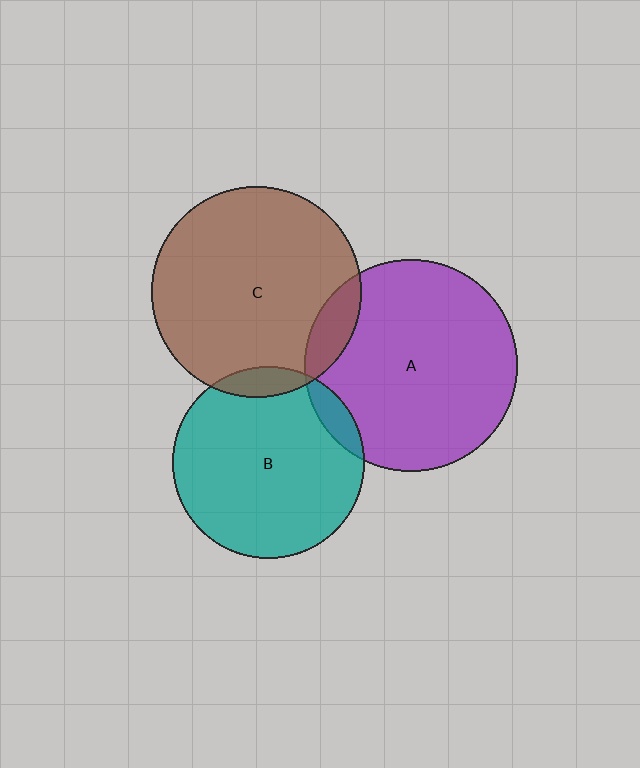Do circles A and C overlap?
Yes.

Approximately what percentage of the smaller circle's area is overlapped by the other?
Approximately 10%.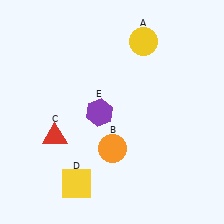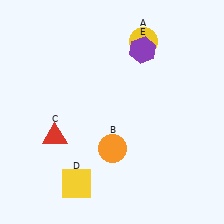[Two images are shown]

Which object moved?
The purple hexagon (E) moved up.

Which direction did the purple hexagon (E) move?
The purple hexagon (E) moved up.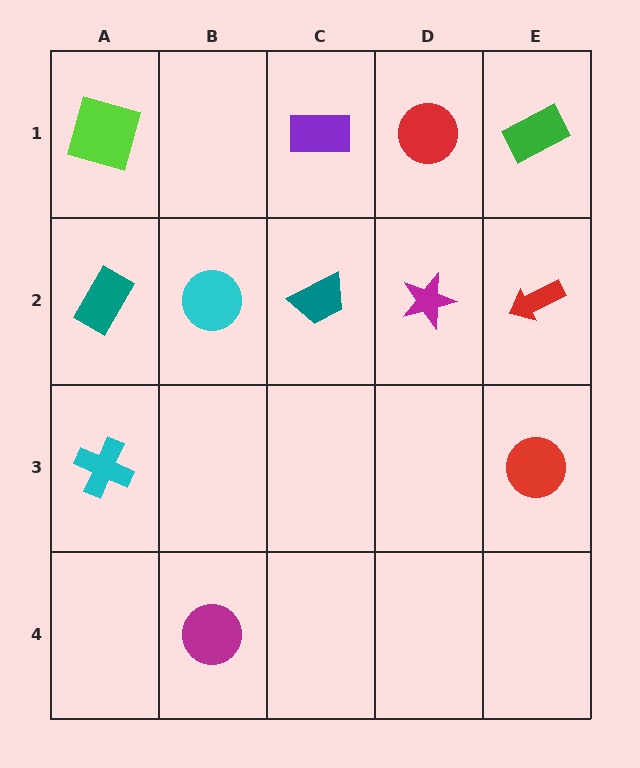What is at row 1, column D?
A red circle.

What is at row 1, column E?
A green rectangle.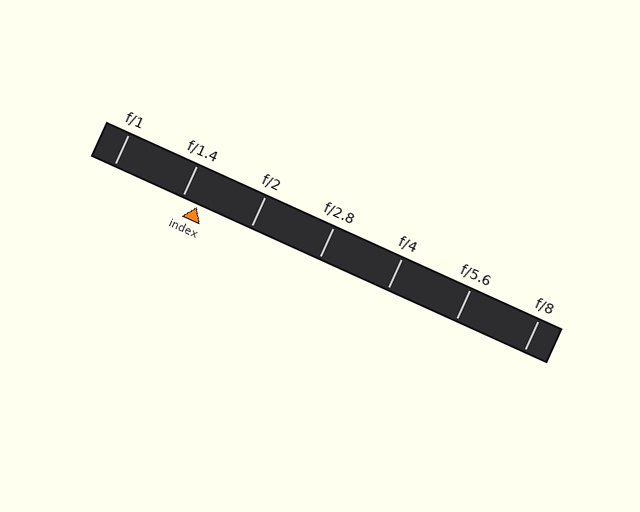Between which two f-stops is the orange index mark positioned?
The index mark is between f/1.4 and f/2.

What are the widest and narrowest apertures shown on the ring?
The widest aperture shown is f/1 and the narrowest is f/8.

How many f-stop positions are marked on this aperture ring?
There are 7 f-stop positions marked.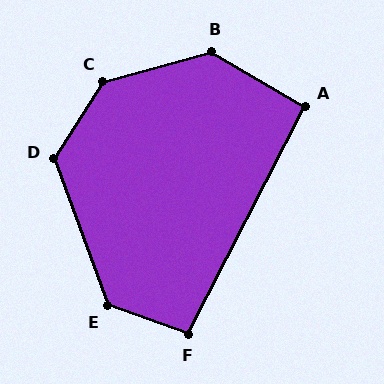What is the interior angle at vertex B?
Approximately 134 degrees (obtuse).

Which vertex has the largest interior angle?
C, at approximately 138 degrees.